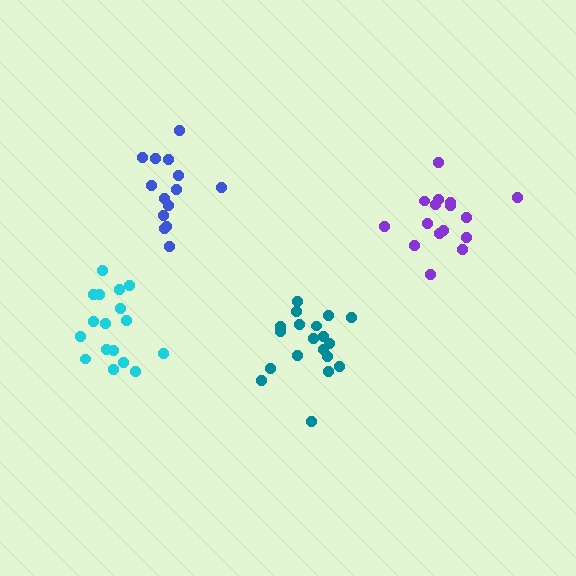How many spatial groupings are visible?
There are 4 spatial groupings.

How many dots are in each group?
Group 1: 14 dots, Group 2: 16 dots, Group 3: 17 dots, Group 4: 19 dots (66 total).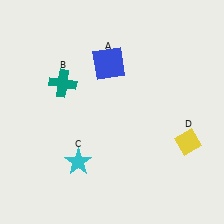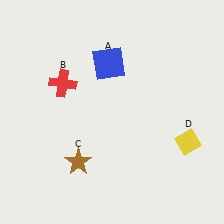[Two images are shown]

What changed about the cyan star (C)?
In Image 1, C is cyan. In Image 2, it changed to brown.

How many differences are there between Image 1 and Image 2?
There are 2 differences between the two images.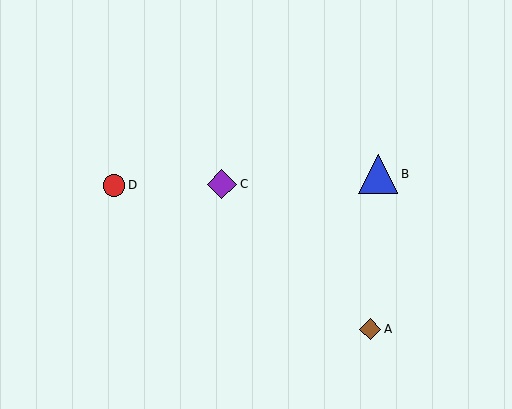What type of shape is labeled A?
Shape A is a brown diamond.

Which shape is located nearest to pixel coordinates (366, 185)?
The blue triangle (labeled B) at (378, 174) is nearest to that location.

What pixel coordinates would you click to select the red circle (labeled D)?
Click at (114, 185) to select the red circle D.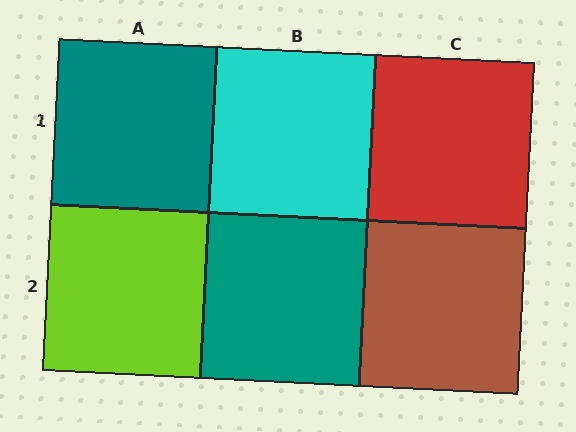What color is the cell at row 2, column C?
Brown.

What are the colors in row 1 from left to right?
Teal, cyan, red.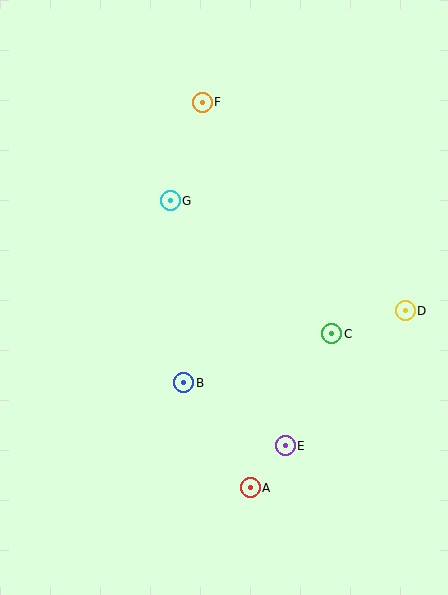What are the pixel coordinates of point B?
Point B is at (184, 383).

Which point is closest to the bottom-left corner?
Point A is closest to the bottom-left corner.